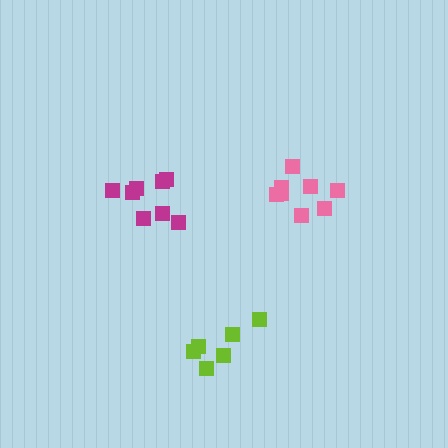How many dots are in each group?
Group 1: 8 dots, Group 2: 8 dots, Group 3: 6 dots (22 total).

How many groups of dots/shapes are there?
There are 3 groups.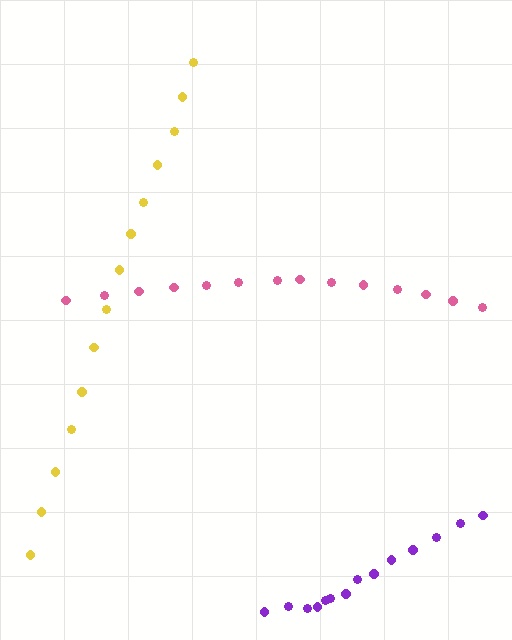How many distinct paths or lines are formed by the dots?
There are 3 distinct paths.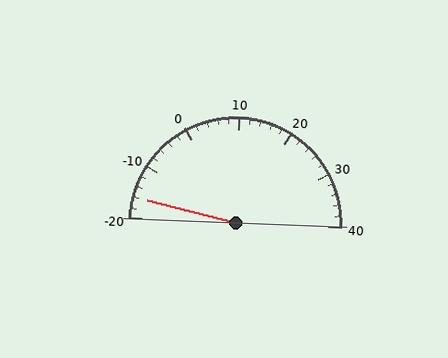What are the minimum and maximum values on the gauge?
The gauge ranges from -20 to 40.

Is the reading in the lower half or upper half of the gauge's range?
The reading is in the lower half of the range (-20 to 40).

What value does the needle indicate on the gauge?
The needle indicates approximately -16.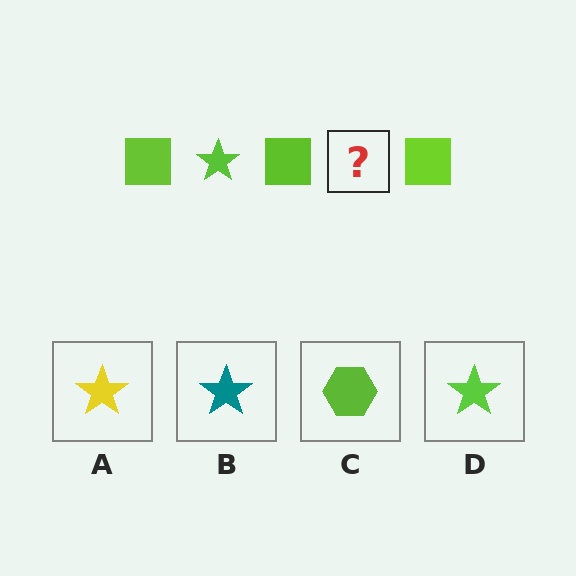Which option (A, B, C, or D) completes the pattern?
D.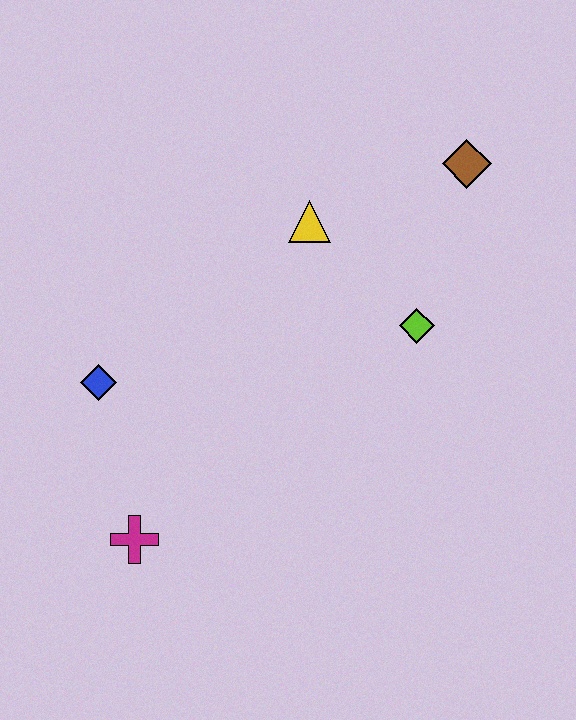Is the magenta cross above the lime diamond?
No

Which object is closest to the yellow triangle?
The lime diamond is closest to the yellow triangle.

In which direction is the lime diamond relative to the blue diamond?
The lime diamond is to the right of the blue diamond.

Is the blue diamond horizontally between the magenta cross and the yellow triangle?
No